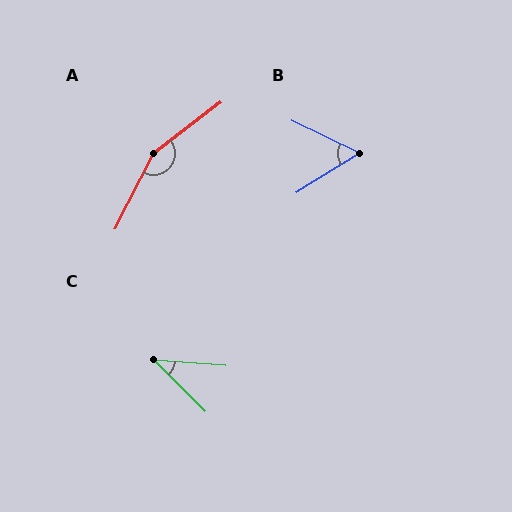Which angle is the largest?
A, at approximately 155 degrees.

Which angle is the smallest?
C, at approximately 40 degrees.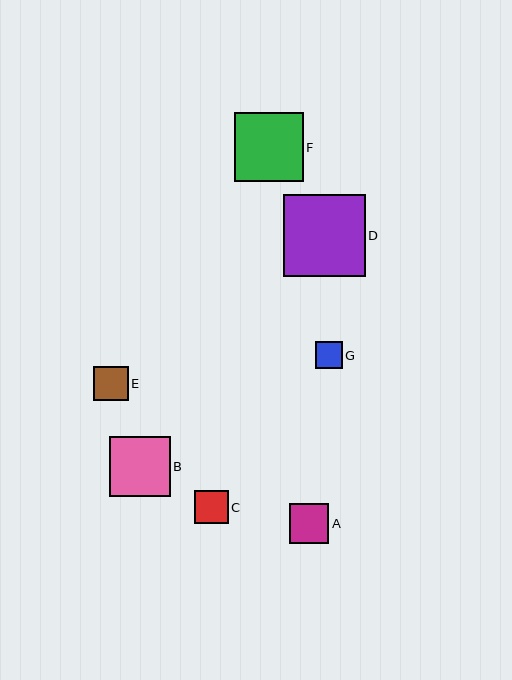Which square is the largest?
Square D is the largest with a size of approximately 82 pixels.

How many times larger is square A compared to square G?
Square A is approximately 1.5 times the size of square G.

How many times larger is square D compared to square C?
Square D is approximately 2.5 times the size of square C.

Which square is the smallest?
Square G is the smallest with a size of approximately 27 pixels.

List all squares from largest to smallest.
From largest to smallest: D, F, B, A, E, C, G.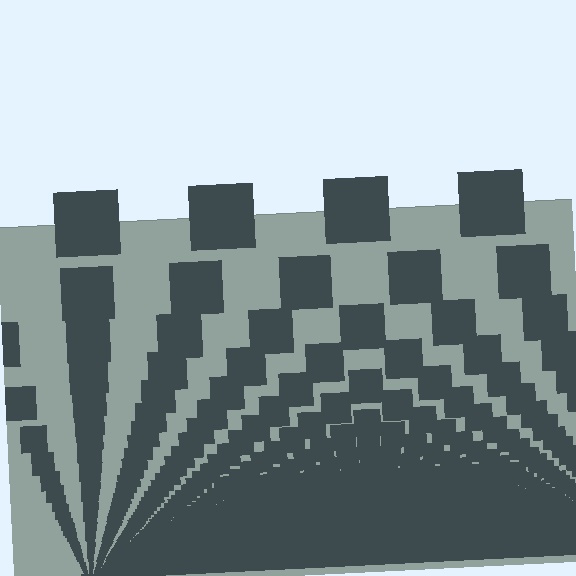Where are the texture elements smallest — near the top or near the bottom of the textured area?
Near the bottom.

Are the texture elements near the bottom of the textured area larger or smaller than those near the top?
Smaller. The gradient is inverted — elements near the bottom are smaller and denser.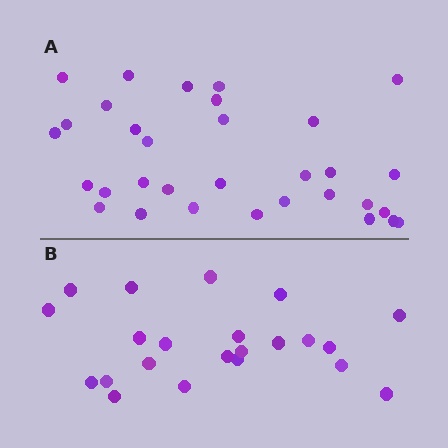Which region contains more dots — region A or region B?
Region A (the top region) has more dots.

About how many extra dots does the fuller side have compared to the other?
Region A has roughly 10 or so more dots than region B.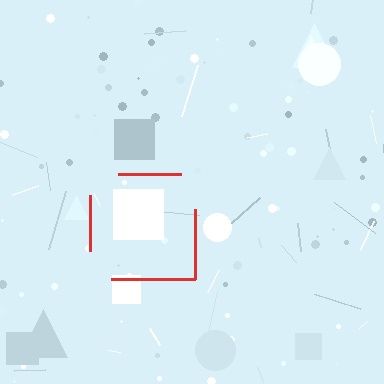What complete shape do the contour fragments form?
The contour fragments form a square.